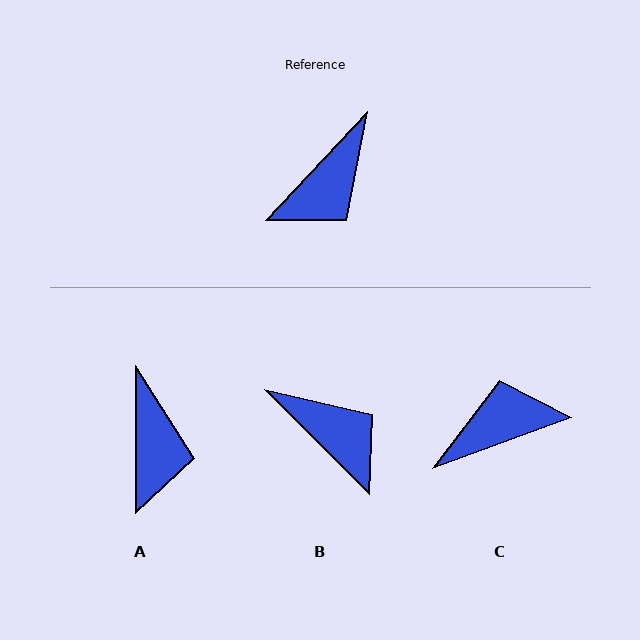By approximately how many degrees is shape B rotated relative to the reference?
Approximately 88 degrees counter-clockwise.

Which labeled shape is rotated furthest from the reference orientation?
C, about 153 degrees away.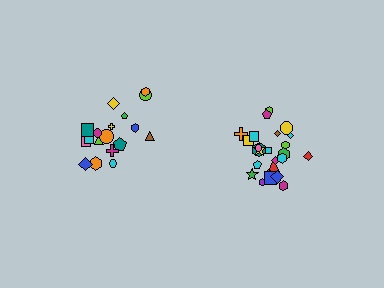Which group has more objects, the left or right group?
The right group.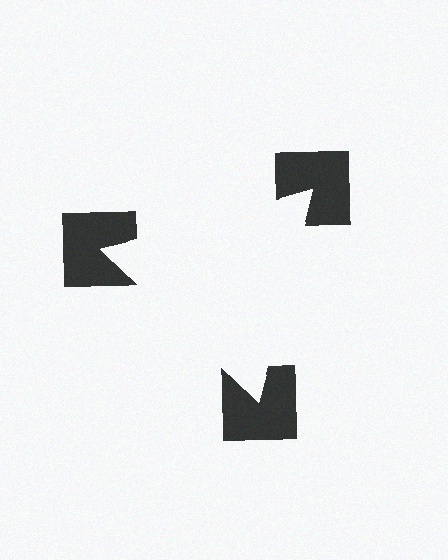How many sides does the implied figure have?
3 sides.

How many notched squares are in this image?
There are 3 — one at each vertex of the illusory triangle.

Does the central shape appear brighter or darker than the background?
It typically appears slightly brighter than the background, even though no actual brightness change is drawn.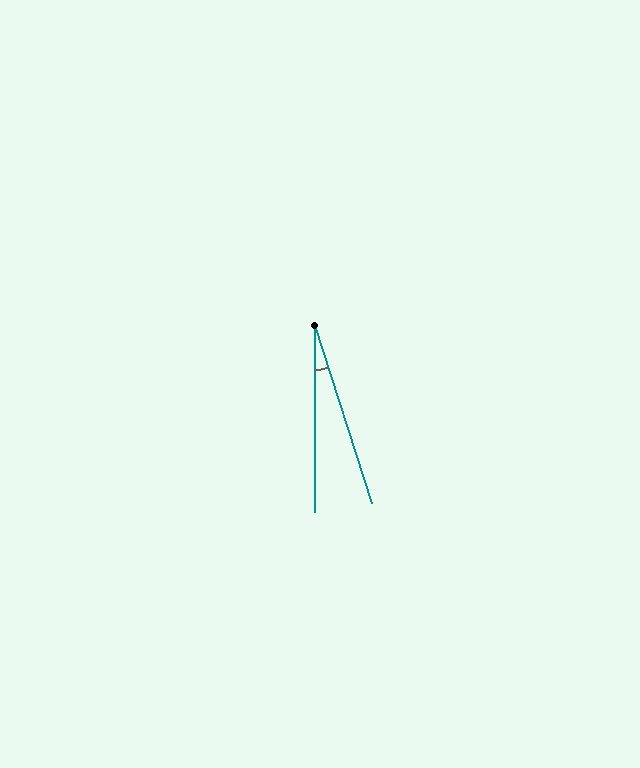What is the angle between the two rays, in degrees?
Approximately 18 degrees.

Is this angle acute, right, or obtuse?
It is acute.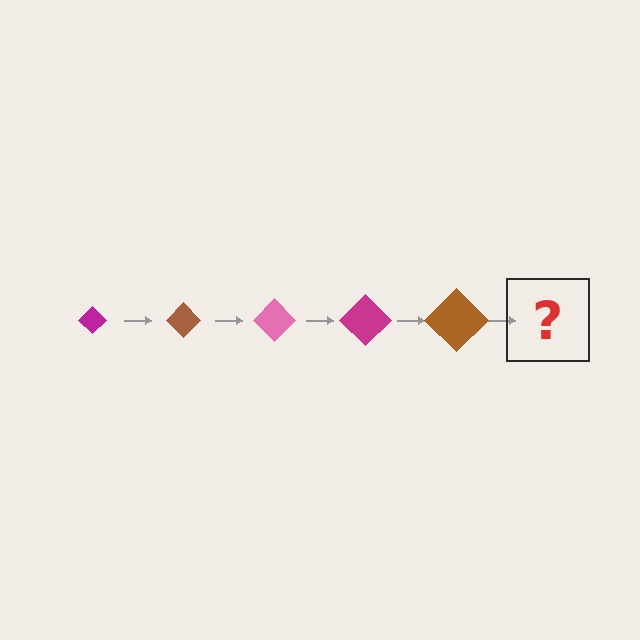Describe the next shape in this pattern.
It should be a pink diamond, larger than the previous one.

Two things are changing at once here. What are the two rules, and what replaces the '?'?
The two rules are that the diamond grows larger each step and the color cycles through magenta, brown, and pink. The '?' should be a pink diamond, larger than the previous one.